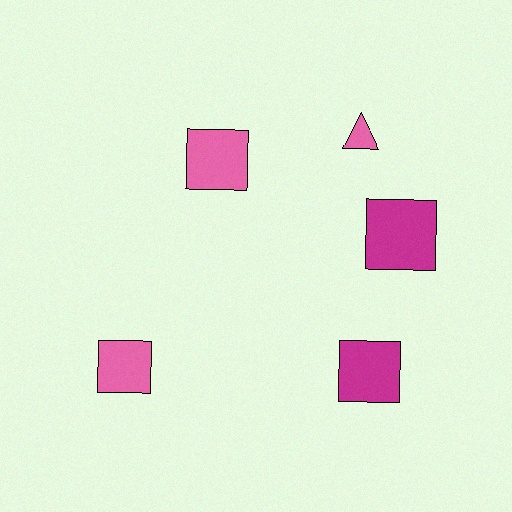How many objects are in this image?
There are 5 objects.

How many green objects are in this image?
There are no green objects.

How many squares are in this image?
There are 4 squares.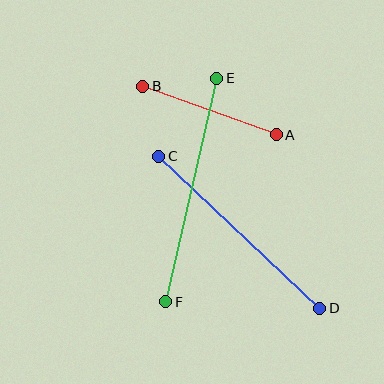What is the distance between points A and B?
The distance is approximately 142 pixels.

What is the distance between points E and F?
The distance is approximately 229 pixels.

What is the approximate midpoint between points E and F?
The midpoint is at approximately (191, 190) pixels.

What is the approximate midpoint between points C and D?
The midpoint is at approximately (239, 232) pixels.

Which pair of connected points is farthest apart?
Points E and F are farthest apart.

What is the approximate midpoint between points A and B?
The midpoint is at approximately (209, 111) pixels.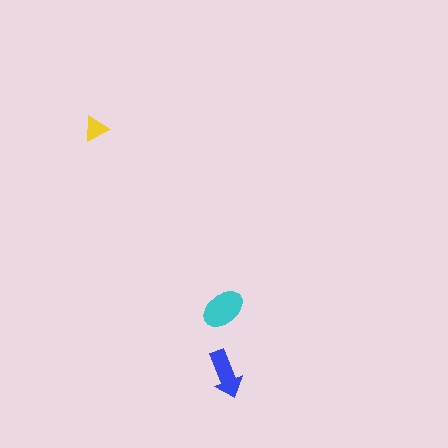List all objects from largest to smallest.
The cyan ellipse, the blue arrow, the yellow triangle.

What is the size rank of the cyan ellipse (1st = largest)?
1st.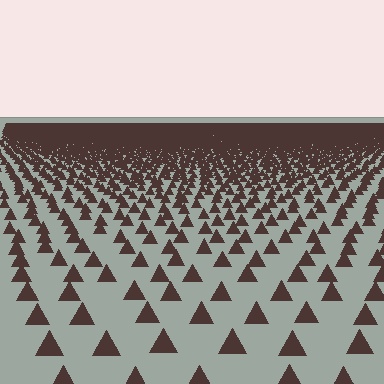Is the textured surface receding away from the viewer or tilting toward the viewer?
The surface is receding away from the viewer. Texture elements get smaller and denser toward the top.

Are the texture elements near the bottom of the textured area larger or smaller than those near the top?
Larger. Near the bottom, elements are closer to the viewer and appear at a bigger on-screen size.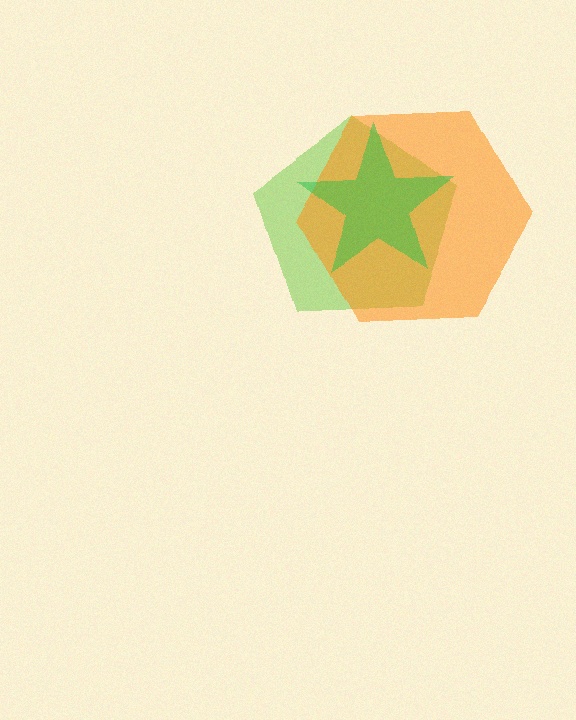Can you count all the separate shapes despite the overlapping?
Yes, there are 3 separate shapes.